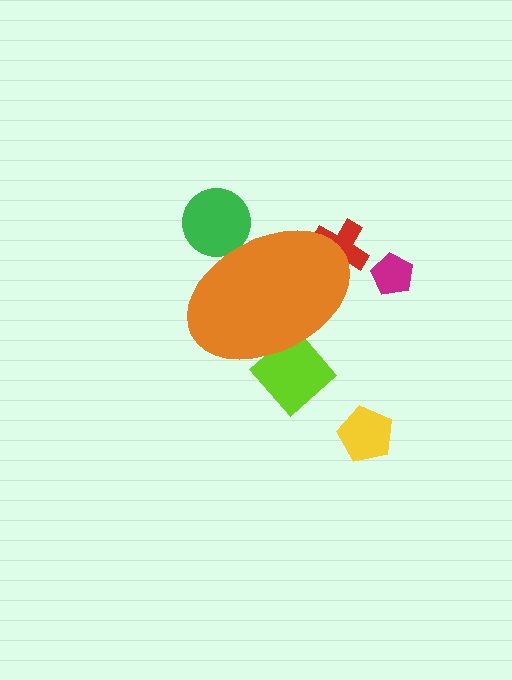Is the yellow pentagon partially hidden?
No, the yellow pentagon is fully visible.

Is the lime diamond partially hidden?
Yes, the lime diamond is partially hidden behind the orange ellipse.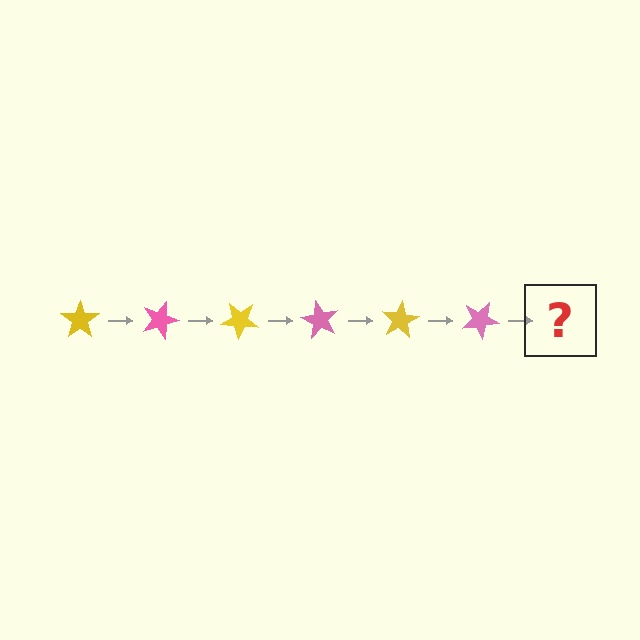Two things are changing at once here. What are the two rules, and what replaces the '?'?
The two rules are that it rotates 20 degrees each step and the color cycles through yellow and pink. The '?' should be a yellow star, rotated 120 degrees from the start.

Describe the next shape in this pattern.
It should be a yellow star, rotated 120 degrees from the start.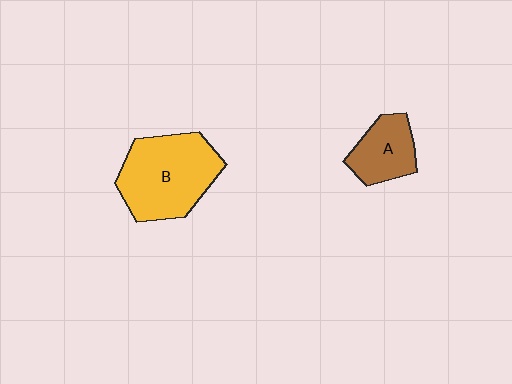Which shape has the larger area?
Shape B (yellow).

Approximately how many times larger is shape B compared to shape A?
Approximately 1.9 times.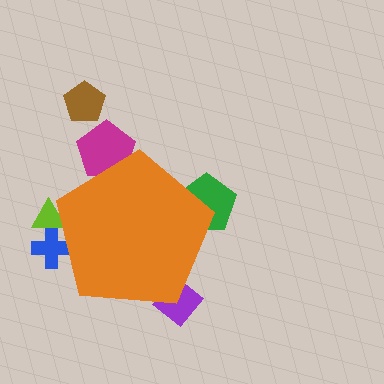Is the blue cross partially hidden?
Yes, the blue cross is partially hidden behind the orange pentagon.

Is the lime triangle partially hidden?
Yes, the lime triangle is partially hidden behind the orange pentagon.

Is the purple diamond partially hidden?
Yes, the purple diamond is partially hidden behind the orange pentagon.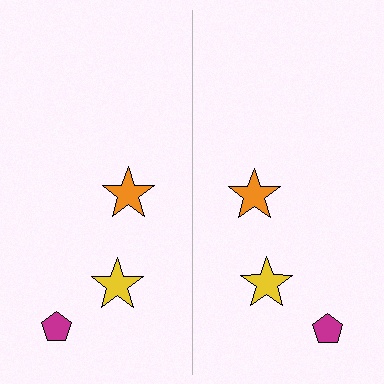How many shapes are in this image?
There are 6 shapes in this image.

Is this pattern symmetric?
Yes, this pattern has bilateral (reflection) symmetry.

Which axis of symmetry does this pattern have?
The pattern has a vertical axis of symmetry running through the center of the image.